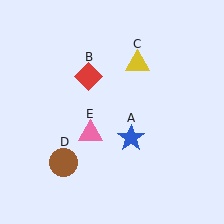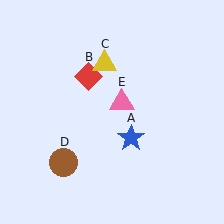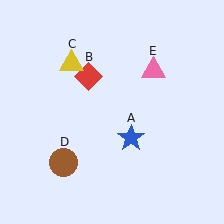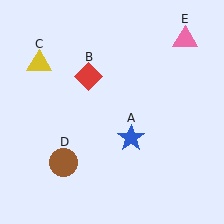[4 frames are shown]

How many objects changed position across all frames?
2 objects changed position: yellow triangle (object C), pink triangle (object E).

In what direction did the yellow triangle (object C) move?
The yellow triangle (object C) moved left.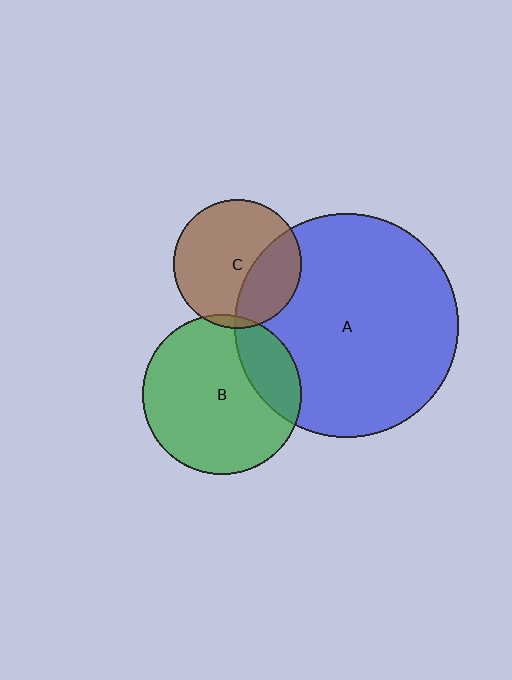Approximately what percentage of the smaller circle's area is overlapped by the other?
Approximately 20%.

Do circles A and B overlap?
Yes.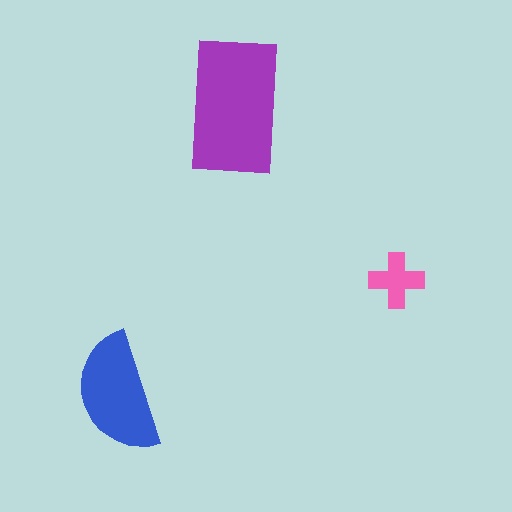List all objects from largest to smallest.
The purple rectangle, the blue semicircle, the pink cross.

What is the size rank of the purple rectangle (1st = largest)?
1st.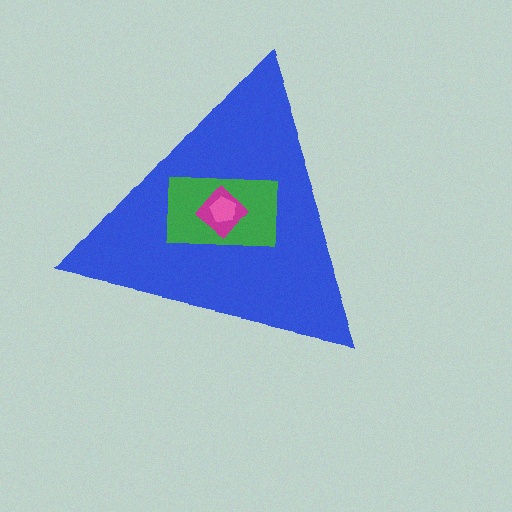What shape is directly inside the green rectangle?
The magenta diamond.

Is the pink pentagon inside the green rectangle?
Yes.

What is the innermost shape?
The pink pentagon.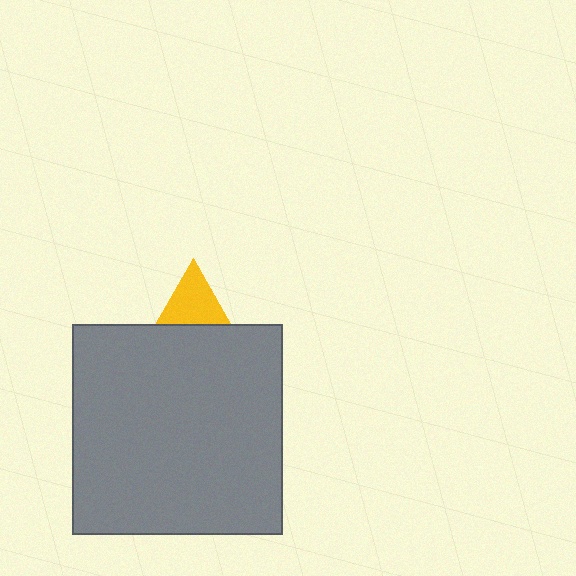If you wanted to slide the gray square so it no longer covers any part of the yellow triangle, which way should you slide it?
Slide it down — that is the most direct way to separate the two shapes.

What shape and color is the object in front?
The object in front is a gray square.